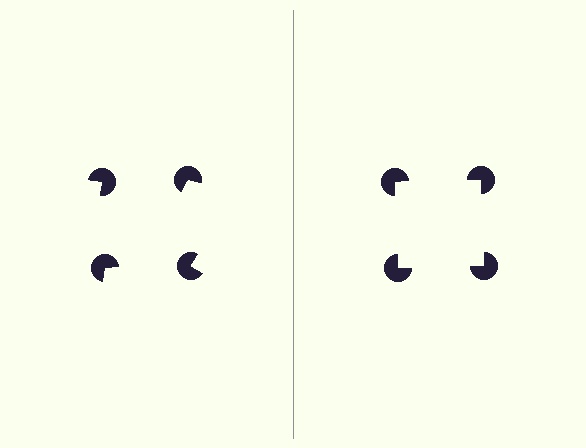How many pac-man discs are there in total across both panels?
8 — 4 on each side.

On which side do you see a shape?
An illusory square appears on the right side. On the left side the wedge cuts are rotated, so no coherent shape forms.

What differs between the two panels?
The pac-man discs are positioned identically on both sides; only the wedge orientations differ. On the right they align to a square; on the left they are misaligned.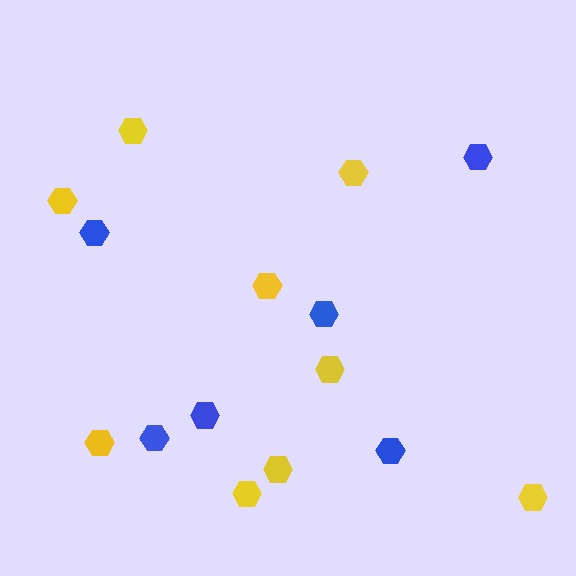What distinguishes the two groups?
There are 2 groups: one group of yellow hexagons (9) and one group of blue hexagons (6).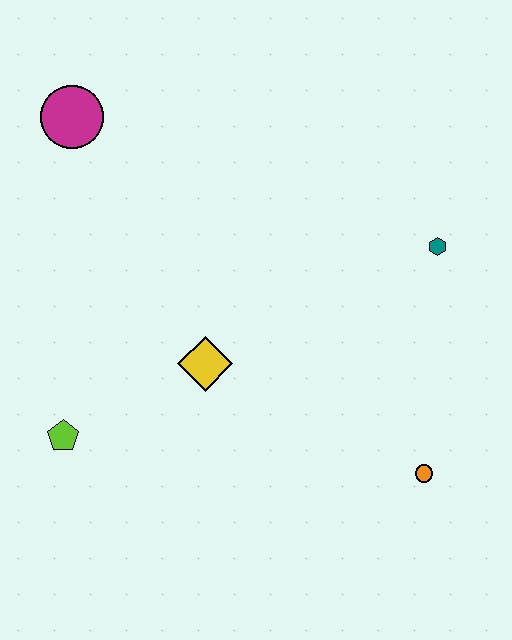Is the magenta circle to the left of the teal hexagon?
Yes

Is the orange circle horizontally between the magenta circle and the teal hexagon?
Yes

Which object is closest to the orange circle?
The teal hexagon is closest to the orange circle.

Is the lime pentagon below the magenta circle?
Yes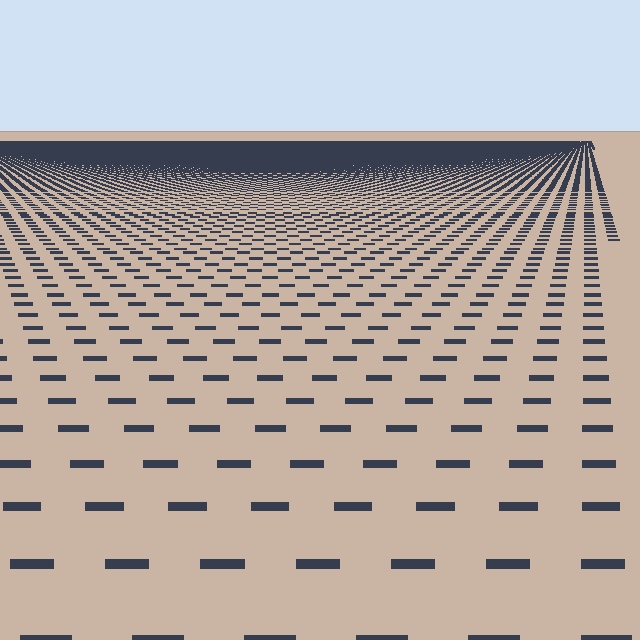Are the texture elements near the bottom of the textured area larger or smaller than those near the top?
Larger. Near the bottom, elements are closer to the viewer and appear at a bigger on-screen size.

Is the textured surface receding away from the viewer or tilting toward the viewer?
The surface is receding away from the viewer. Texture elements get smaller and denser toward the top.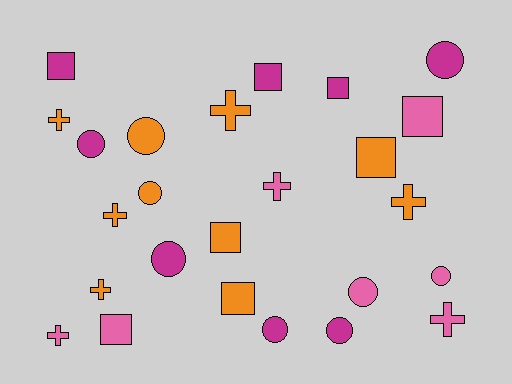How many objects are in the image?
There are 25 objects.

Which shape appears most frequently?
Circle, with 9 objects.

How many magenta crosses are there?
There are no magenta crosses.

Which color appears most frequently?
Orange, with 10 objects.